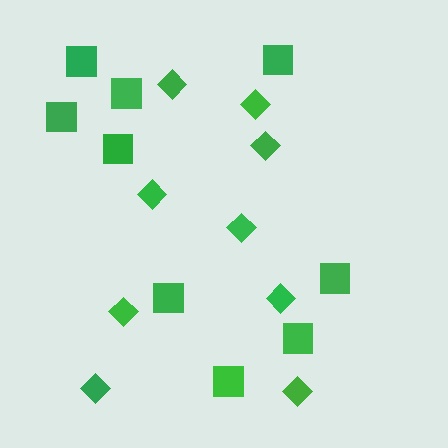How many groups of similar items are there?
There are 2 groups: one group of diamonds (9) and one group of squares (9).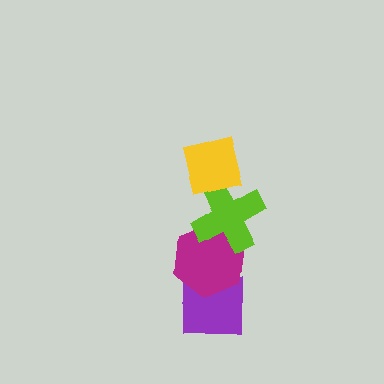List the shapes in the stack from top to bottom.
From top to bottom: the yellow square, the lime cross, the magenta hexagon, the purple square.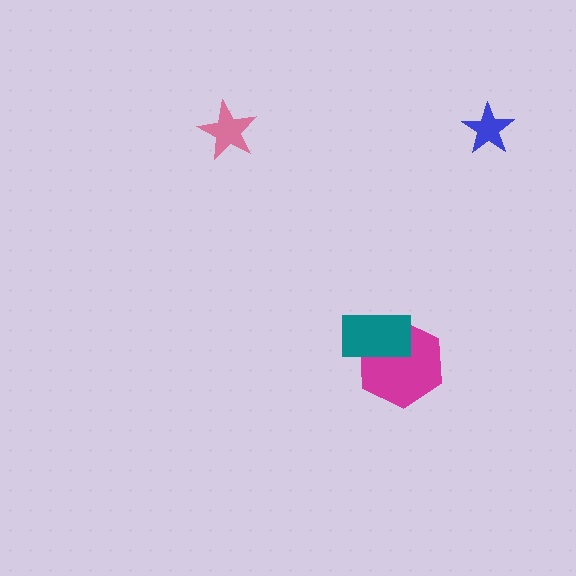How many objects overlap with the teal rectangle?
1 object overlaps with the teal rectangle.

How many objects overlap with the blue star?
0 objects overlap with the blue star.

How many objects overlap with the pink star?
0 objects overlap with the pink star.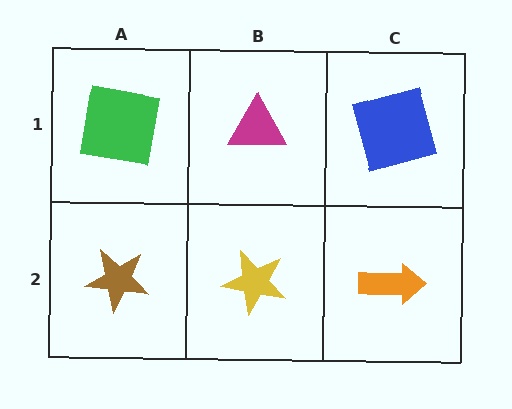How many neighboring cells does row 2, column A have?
2.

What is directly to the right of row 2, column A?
A yellow star.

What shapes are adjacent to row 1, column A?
A brown star (row 2, column A), a magenta triangle (row 1, column B).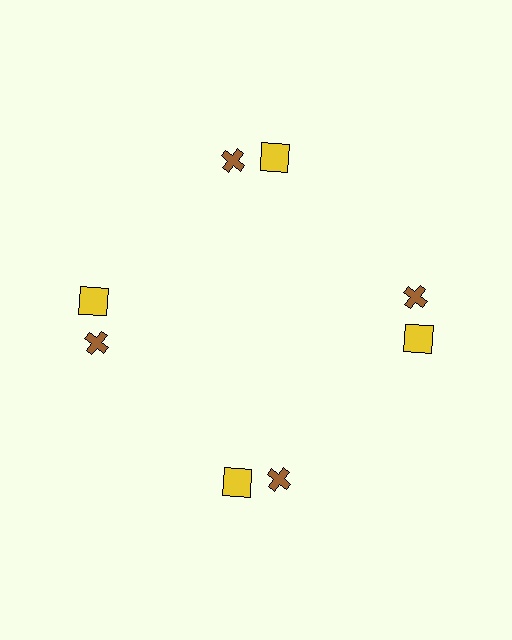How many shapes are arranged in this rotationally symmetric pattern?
There are 8 shapes, arranged in 4 groups of 2.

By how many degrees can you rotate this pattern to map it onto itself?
The pattern maps onto itself every 90 degrees of rotation.